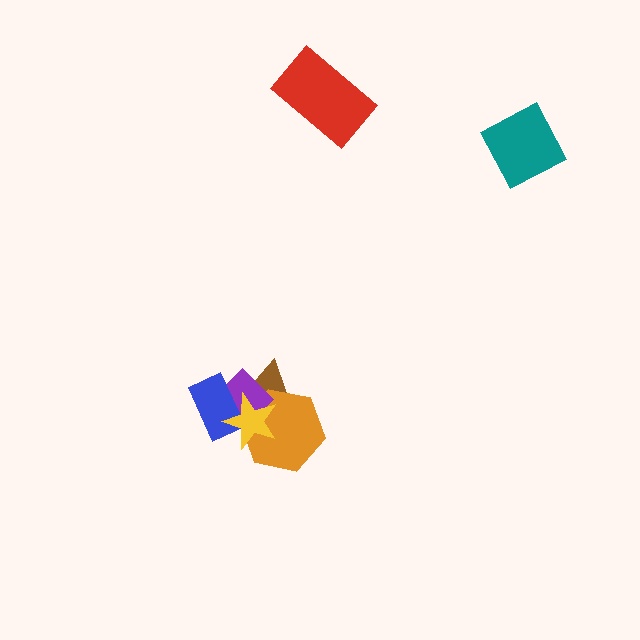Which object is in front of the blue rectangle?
The yellow star is in front of the blue rectangle.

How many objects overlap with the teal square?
0 objects overlap with the teal square.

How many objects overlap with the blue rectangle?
3 objects overlap with the blue rectangle.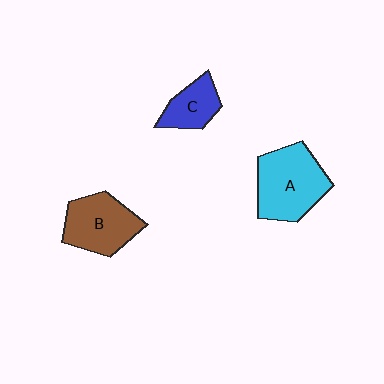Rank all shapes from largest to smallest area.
From largest to smallest: A (cyan), B (brown), C (blue).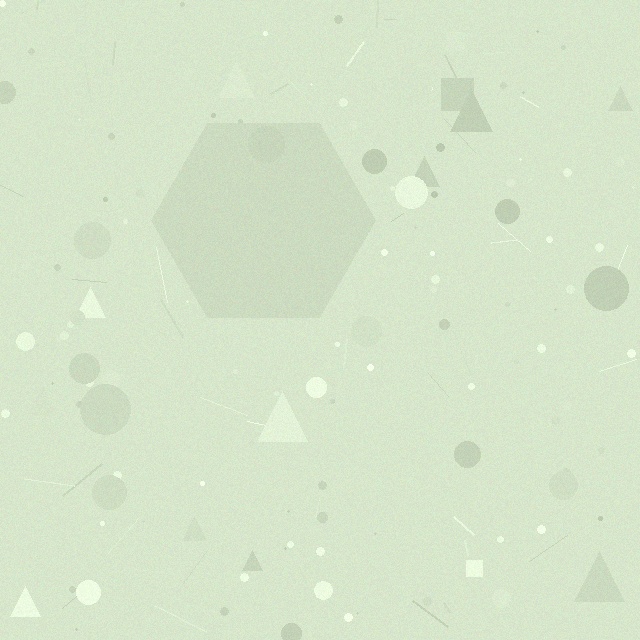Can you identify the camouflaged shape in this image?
The camouflaged shape is a hexagon.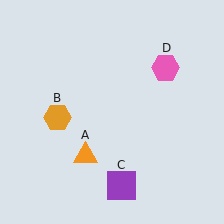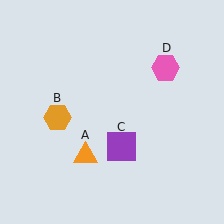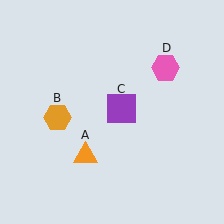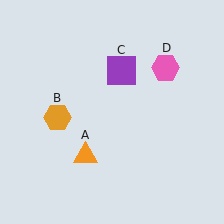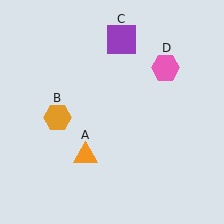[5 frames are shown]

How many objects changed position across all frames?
1 object changed position: purple square (object C).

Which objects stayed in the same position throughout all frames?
Orange triangle (object A) and orange hexagon (object B) and pink hexagon (object D) remained stationary.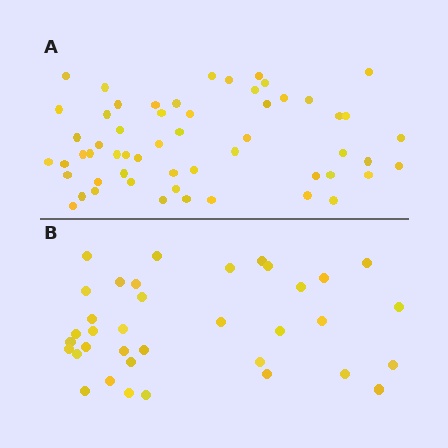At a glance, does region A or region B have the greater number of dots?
Region A (the top region) has more dots.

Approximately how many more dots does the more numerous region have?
Region A has approximately 20 more dots than region B.